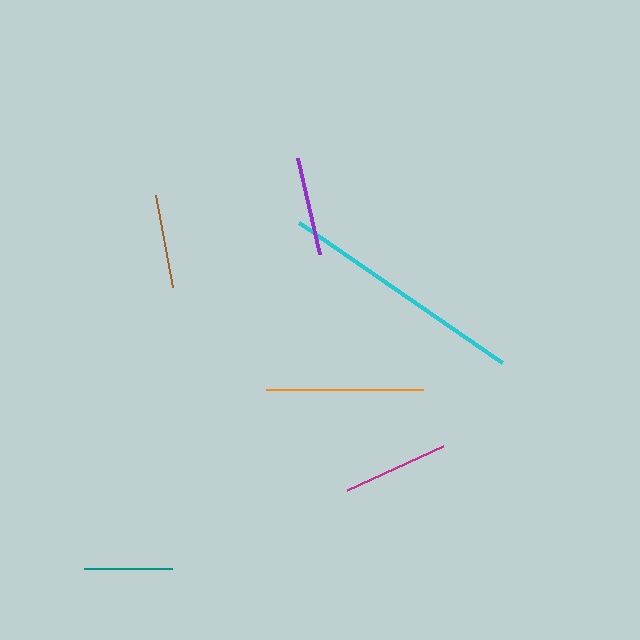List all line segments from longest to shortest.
From longest to shortest: cyan, orange, magenta, purple, brown, teal.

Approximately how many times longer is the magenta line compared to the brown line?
The magenta line is approximately 1.1 times the length of the brown line.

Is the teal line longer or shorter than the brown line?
The brown line is longer than the teal line.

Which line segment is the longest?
The cyan line is the longest at approximately 246 pixels.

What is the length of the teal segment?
The teal segment is approximately 88 pixels long.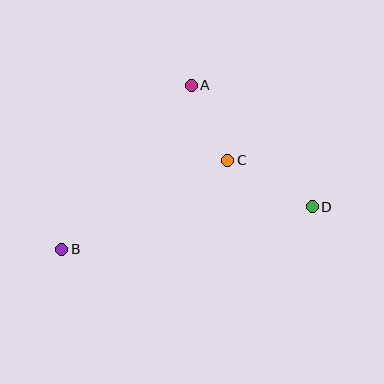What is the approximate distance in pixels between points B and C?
The distance between B and C is approximately 188 pixels.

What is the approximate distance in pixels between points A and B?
The distance between A and B is approximately 209 pixels.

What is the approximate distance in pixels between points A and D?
The distance between A and D is approximately 171 pixels.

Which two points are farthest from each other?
Points B and D are farthest from each other.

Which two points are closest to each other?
Points A and C are closest to each other.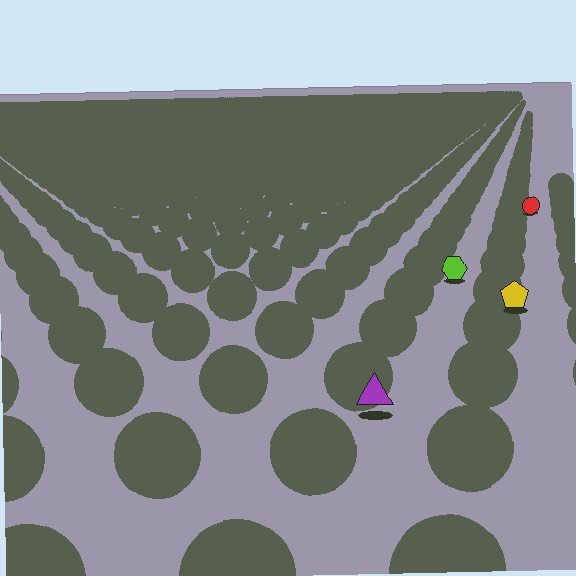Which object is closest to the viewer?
The purple triangle is closest. The texture marks near it are larger and more spread out.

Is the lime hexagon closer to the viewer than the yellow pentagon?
No. The yellow pentagon is closer — you can tell from the texture gradient: the ground texture is coarser near it.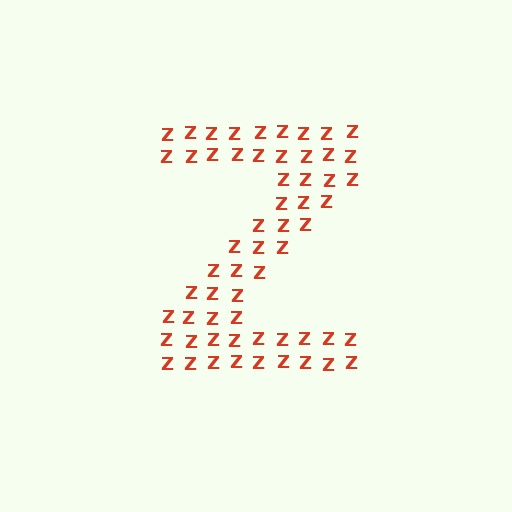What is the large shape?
The large shape is the letter Z.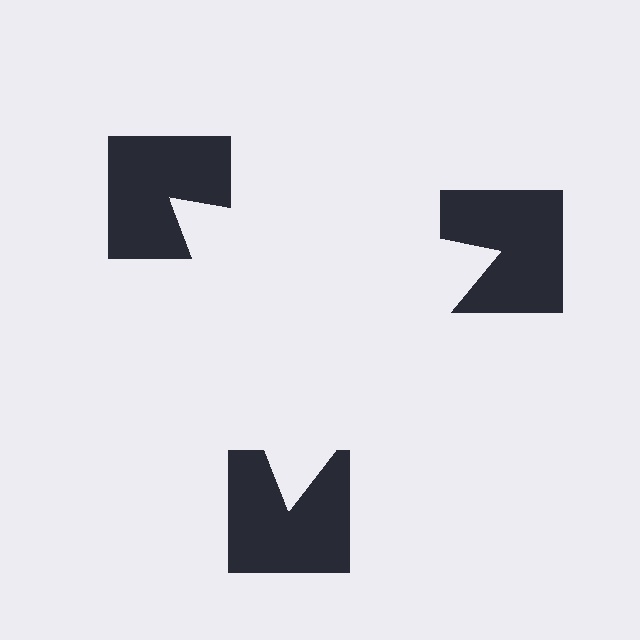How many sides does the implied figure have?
3 sides.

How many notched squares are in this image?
There are 3 — one at each vertex of the illusory triangle.